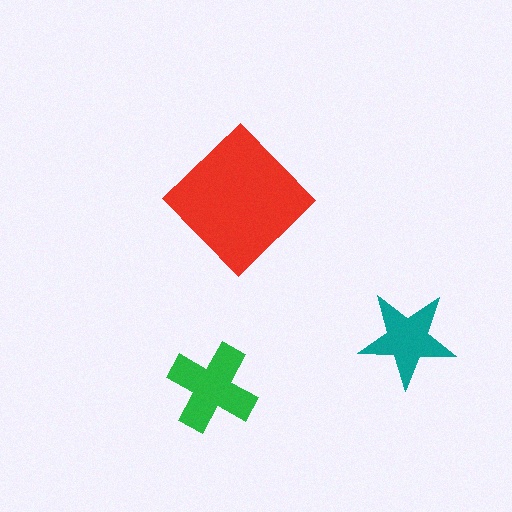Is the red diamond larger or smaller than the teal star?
Larger.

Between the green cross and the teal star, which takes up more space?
The green cross.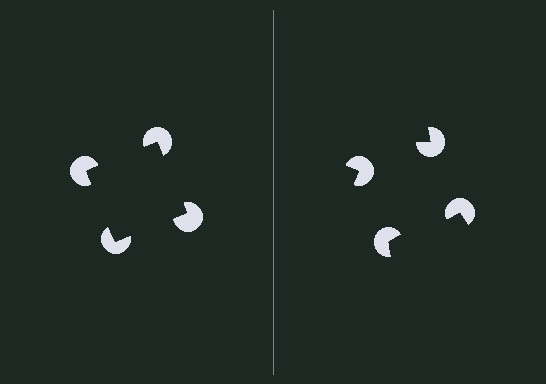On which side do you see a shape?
An illusory square appears on the left side. On the right side the wedge cuts are rotated, so no coherent shape forms.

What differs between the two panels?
The pac-man discs are positioned identically on both sides; only the wedge orientations differ. On the left they align to a square; on the right they are misaligned.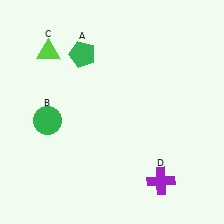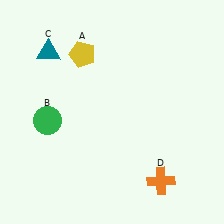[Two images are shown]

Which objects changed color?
A changed from green to yellow. C changed from lime to teal. D changed from purple to orange.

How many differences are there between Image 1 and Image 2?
There are 3 differences between the two images.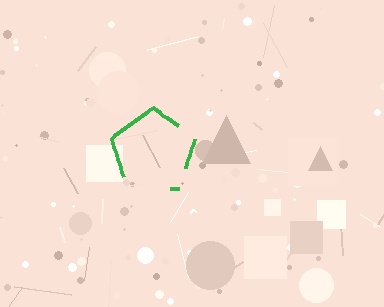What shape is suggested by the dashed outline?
The dashed outline suggests a pentagon.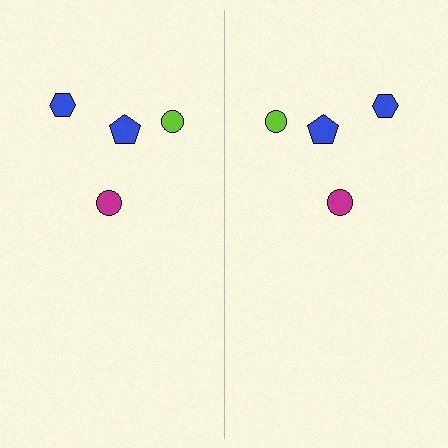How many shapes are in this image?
There are 8 shapes in this image.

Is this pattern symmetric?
Yes, this pattern has bilateral (reflection) symmetry.